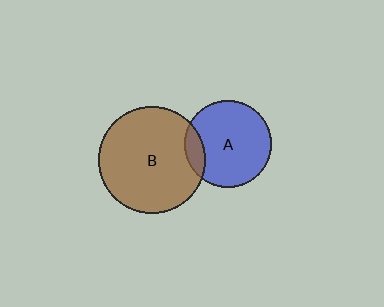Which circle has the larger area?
Circle B (brown).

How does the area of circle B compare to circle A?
Approximately 1.5 times.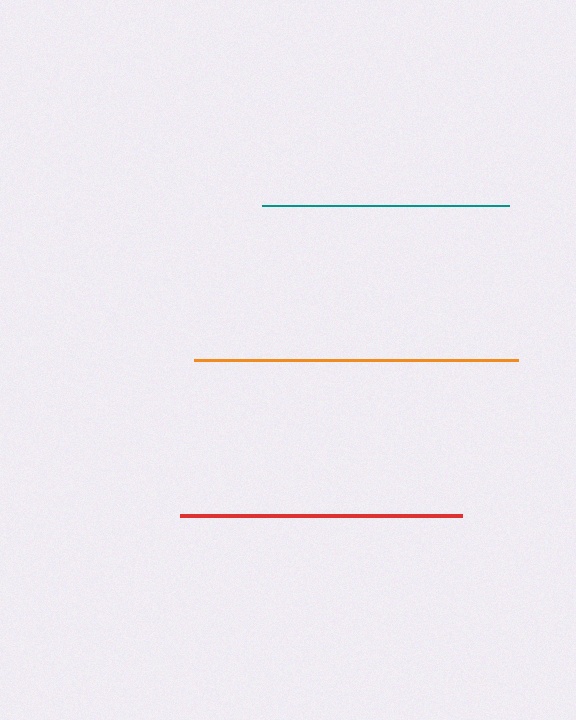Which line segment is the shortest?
The teal line is the shortest at approximately 247 pixels.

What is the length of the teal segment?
The teal segment is approximately 247 pixels long.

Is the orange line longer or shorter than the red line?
The orange line is longer than the red line.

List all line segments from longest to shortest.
From longest to shortest: orange, red, teal.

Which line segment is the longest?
The orange line is the longest at approximately 324 pixels.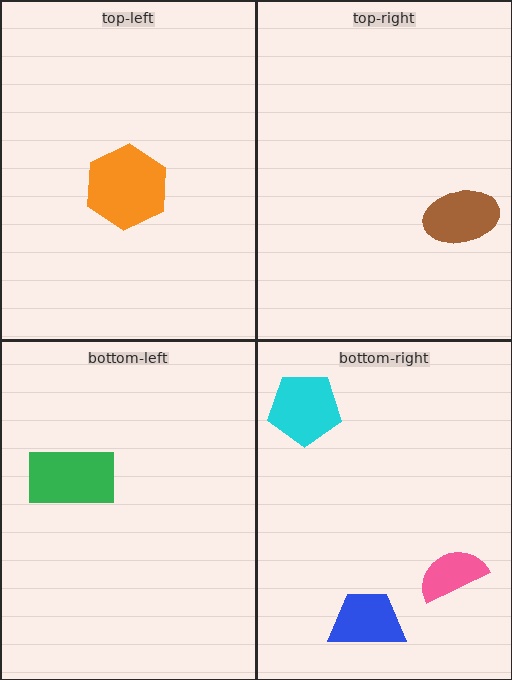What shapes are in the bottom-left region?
The green rectangle.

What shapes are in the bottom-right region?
The pink semicircle, the cyan pentagon, the blue trapezoid.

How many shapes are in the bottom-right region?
3.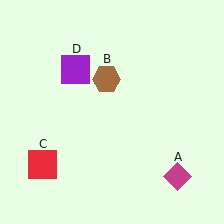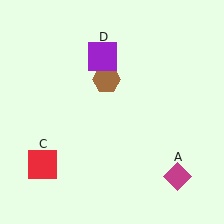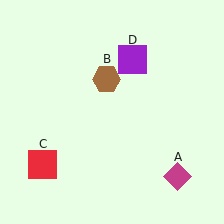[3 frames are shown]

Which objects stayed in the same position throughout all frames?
Magenta diamond (object A) and brown hexagon (object B) and red square (object C) remained stationary.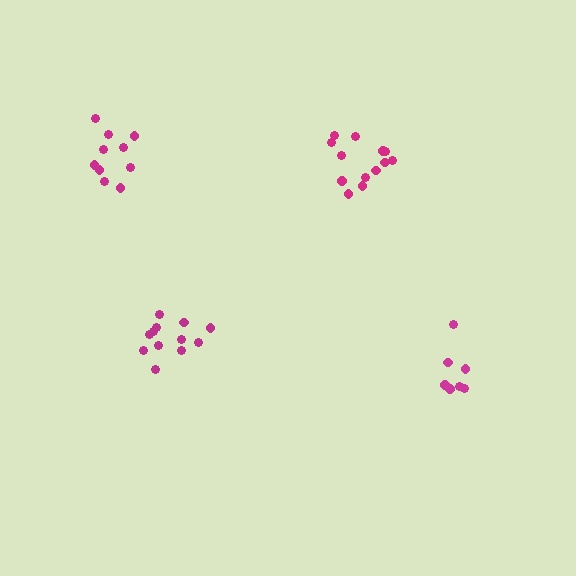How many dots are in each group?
Group 1: 12 dots, Group 2: 10 dots, Group 3: 13 dots, Group 4: 7 dots (42 total).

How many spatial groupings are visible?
There are 4 spatial groupings.